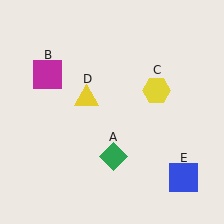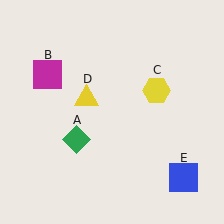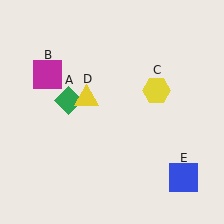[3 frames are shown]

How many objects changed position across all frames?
1 object changed position: green diamond (object A).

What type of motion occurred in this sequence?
The green diamond (object A) rotated clockwise around the center of the scene.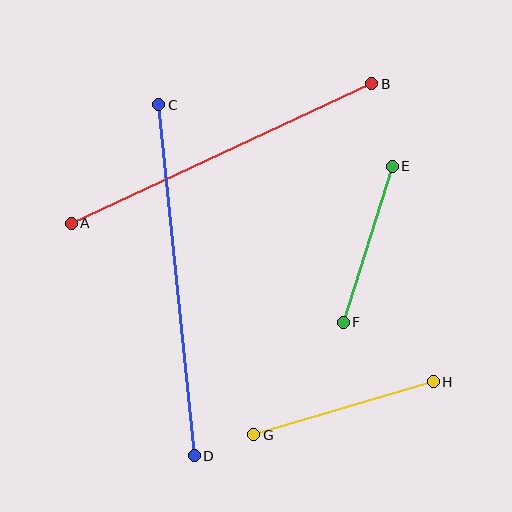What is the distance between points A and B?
The distance is approximately 332 pixels.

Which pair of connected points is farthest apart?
Points C and D are farthest apart.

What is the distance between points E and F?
The distance is approximately 163 pixels.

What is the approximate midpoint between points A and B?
The midpoint is at approximately (222, 154) pixels.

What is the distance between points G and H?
The distance is approximately 187 pixels.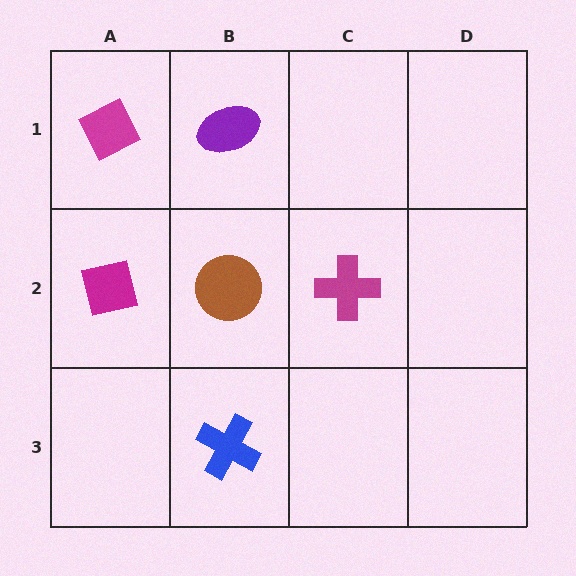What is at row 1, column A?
A magenta diamond.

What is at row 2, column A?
A magenta square.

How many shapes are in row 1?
2 shapes.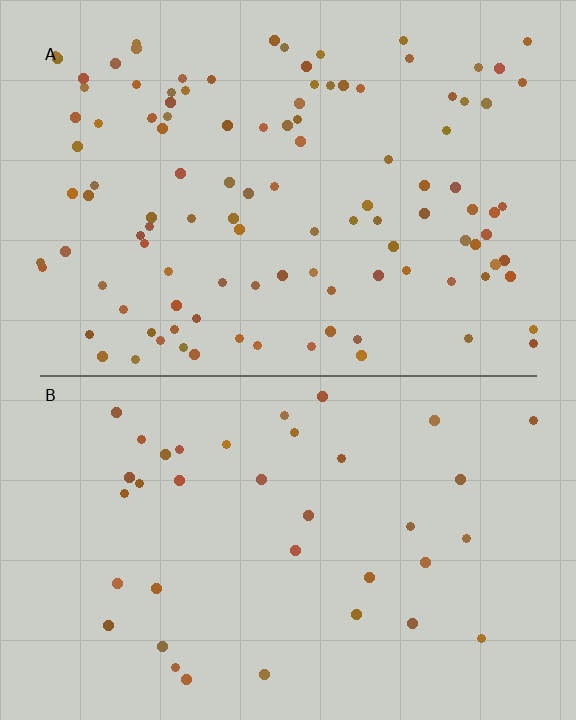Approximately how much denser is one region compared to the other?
Approximately 3.0× — region A over region B.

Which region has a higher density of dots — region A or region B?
A (the top).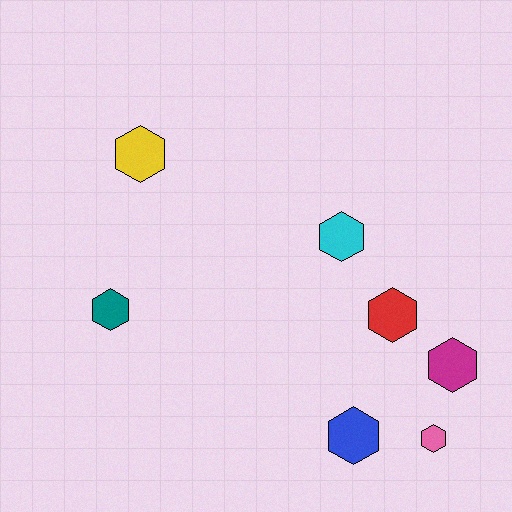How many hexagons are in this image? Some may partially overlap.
There are 7 hexagons.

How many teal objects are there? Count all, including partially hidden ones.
There is 1 teal object.